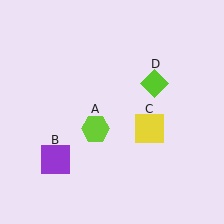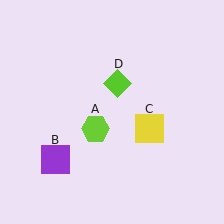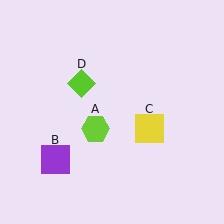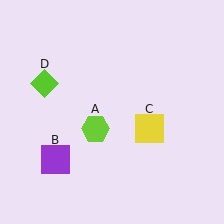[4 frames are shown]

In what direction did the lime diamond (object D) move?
The lime diamond (object D) moved left.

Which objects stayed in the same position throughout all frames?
Lime hexagon (object A) and purple square (object B) and yellow square (object C) remained stationary.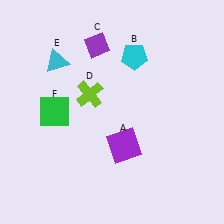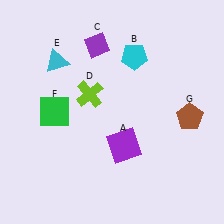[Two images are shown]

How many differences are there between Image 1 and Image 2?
There is 1 difference between the two images.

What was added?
A brown pentagon (G) was added in Image 2.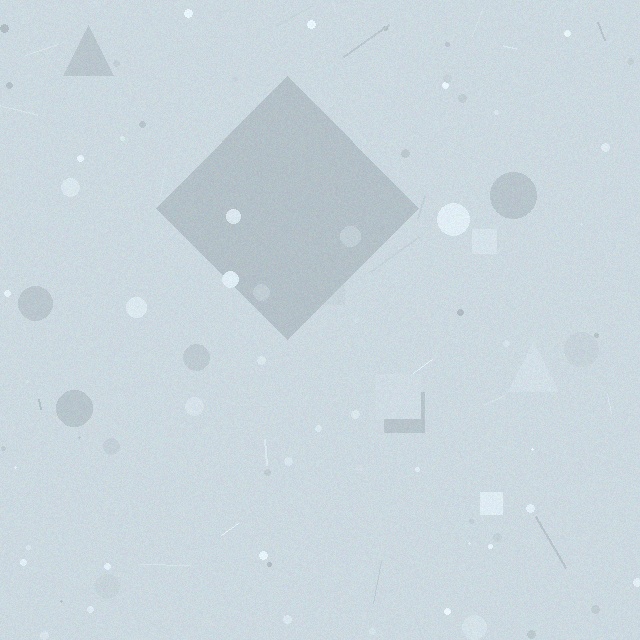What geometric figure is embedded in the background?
A diamond is embedded in the background.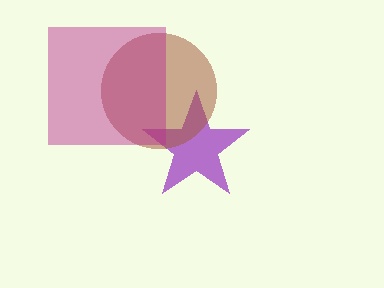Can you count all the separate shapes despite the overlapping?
Yes, there are 3 separate shapes.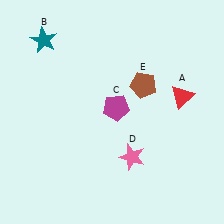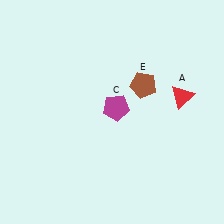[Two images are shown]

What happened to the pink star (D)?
The pink star (D) was removed in Image 2. It was in the bottom-right area of Image 1.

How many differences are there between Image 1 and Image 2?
There are 2 differences between the two images.